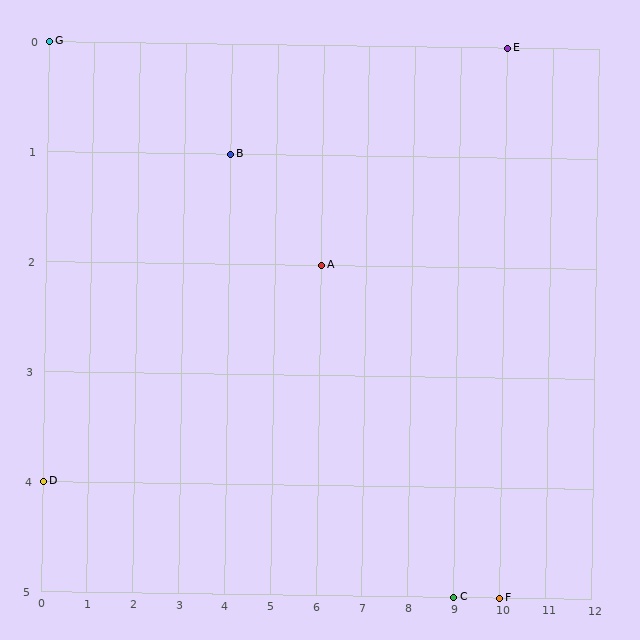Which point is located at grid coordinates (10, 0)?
Point E is at (10, 0).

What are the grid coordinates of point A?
Point A is at grid coordinates (6, 2).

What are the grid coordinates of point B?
Point B is at grid coordinates (4, 1).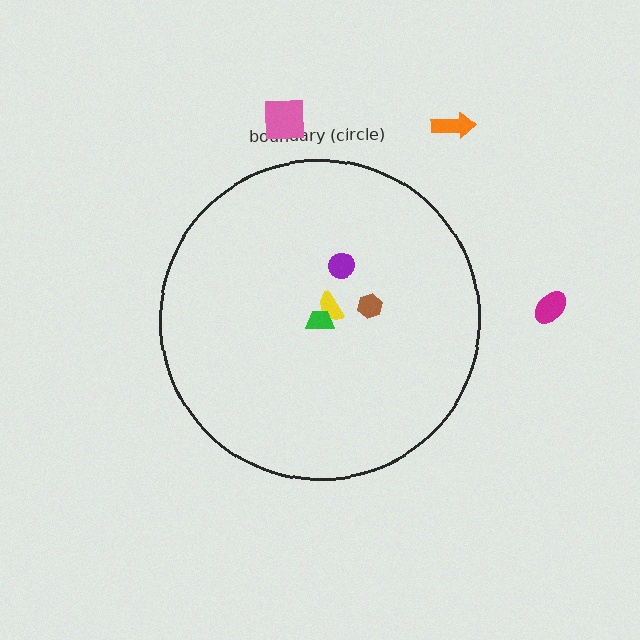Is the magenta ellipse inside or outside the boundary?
Outside.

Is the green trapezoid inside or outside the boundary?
Inside.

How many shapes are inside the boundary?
4 inside, 3 outside.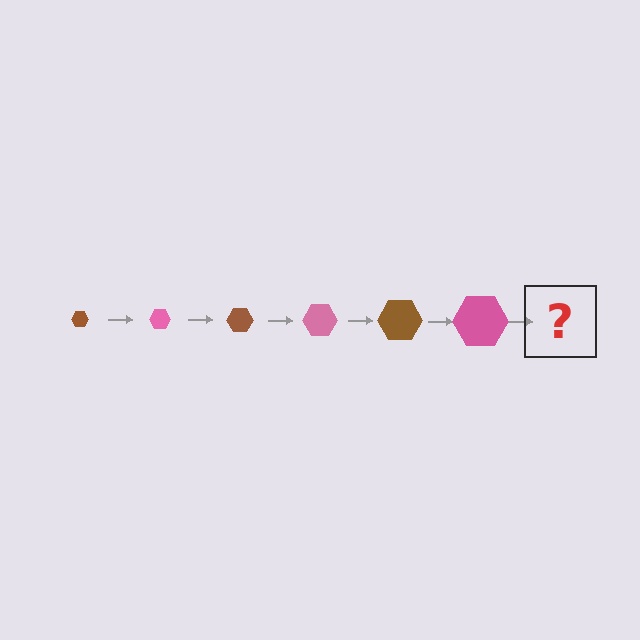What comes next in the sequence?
The next element should be a brown hexagon, larger than the previous one.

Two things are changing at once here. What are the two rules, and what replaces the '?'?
The two rules are that the hexagon grows larger each step and the color cycles through brown and pink. The '?' should be a brown hexagon, larger than the previous one.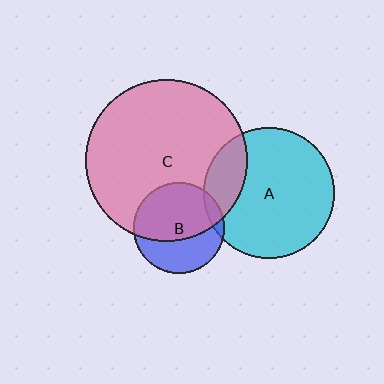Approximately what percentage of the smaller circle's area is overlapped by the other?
Approximately 10%.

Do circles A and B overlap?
Yes.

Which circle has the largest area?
Circle C (pink).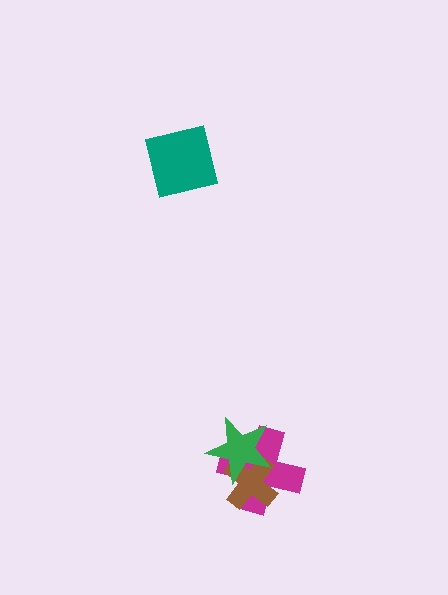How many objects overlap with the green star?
2 objects overlap with the green star.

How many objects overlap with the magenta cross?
2 objects overlap with the magenta cross.